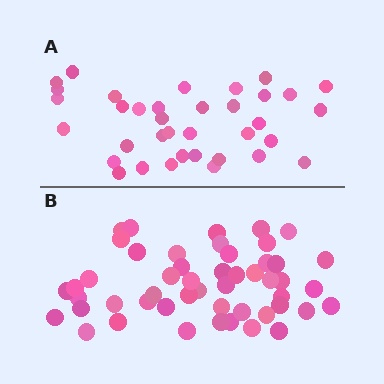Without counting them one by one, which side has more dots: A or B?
Region B (the bottom region) has more dots.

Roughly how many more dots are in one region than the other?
Region B has approximately 15 more dots than region A.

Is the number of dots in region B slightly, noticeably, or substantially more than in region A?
Region B has noticeably more, but not dramatically so. The ratio is roughly 1.4 to 1.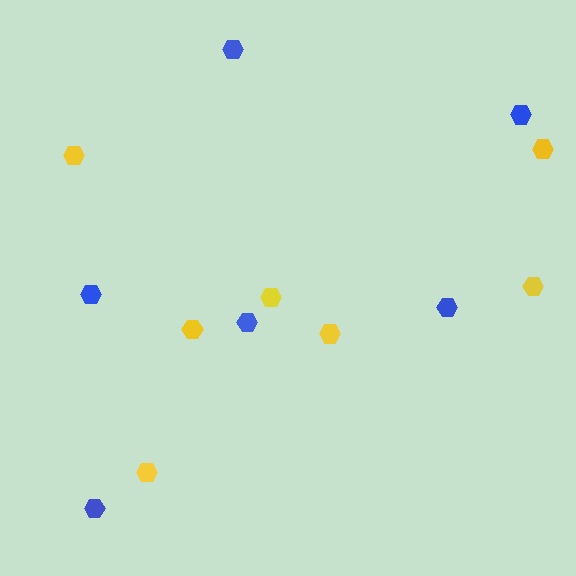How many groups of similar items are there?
There are 2 groups: one group of blue hexagons (6) and one group of yellow hexagons (7).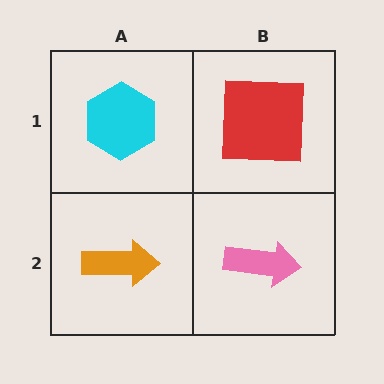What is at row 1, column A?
A cyan hexagon.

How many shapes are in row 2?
2 shapes.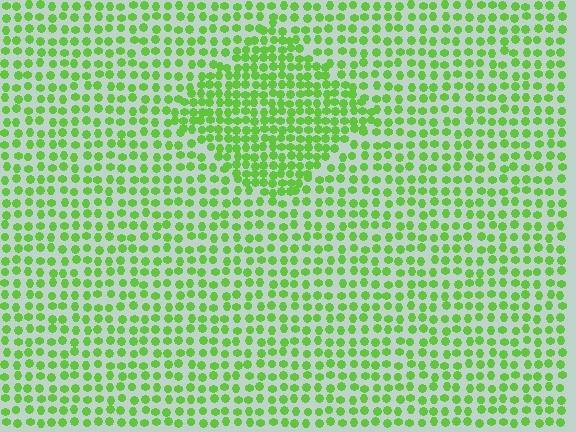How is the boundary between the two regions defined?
The boundary is defined by a change in element density (approximately 1.7x ratio). All elements are the same color, size, and shape.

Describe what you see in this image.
The image contains small lime elements arranged at two different densities. A diamond-shaped region is visible where the elements are more densely packed than the surrounding area.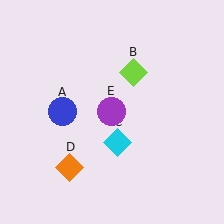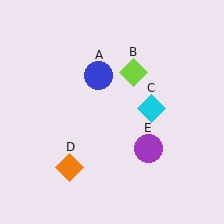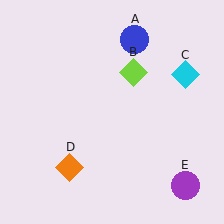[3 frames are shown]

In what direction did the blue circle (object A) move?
The blue circle (object A) moved up and to the right.